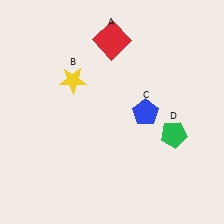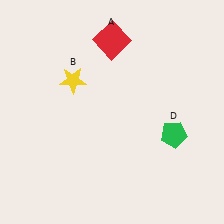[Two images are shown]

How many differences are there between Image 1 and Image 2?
There is 1 difference between the two images.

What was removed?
The blue pentagon (C) was removed in Image 2.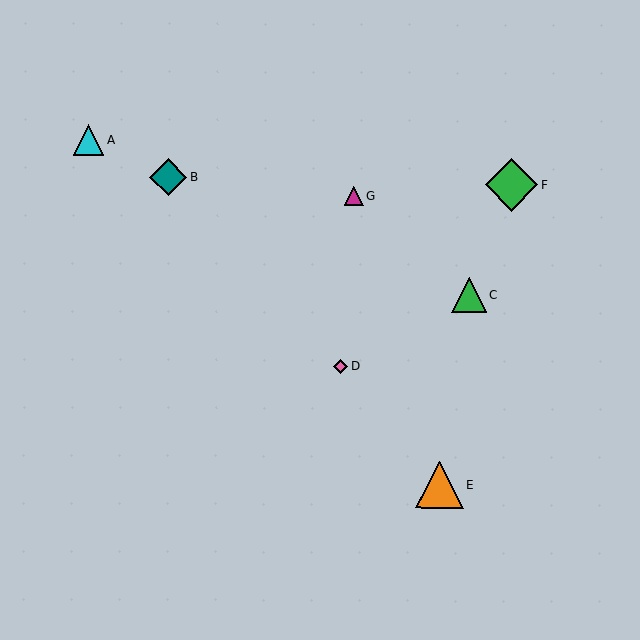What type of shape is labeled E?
Shape E is an orange triangle.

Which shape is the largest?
The green diamond (labeled F) is the largest.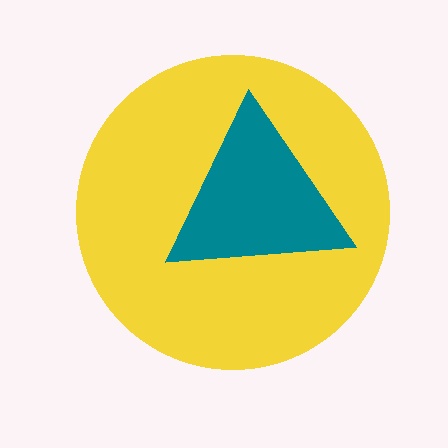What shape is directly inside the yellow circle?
The teal triangle.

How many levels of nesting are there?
2.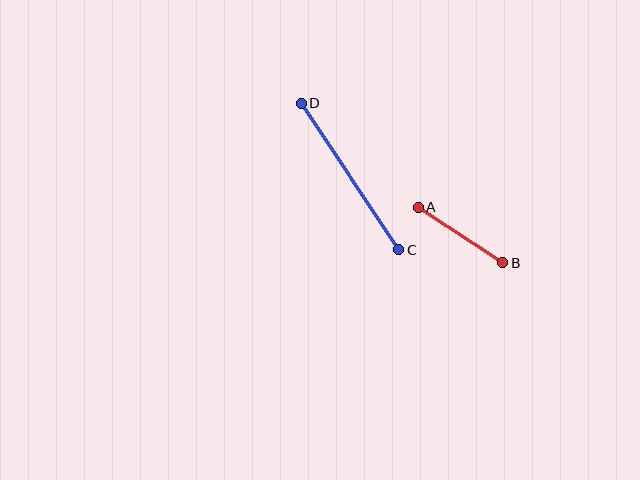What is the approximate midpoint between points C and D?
The midpoint is at approximately (350, 177) pixels.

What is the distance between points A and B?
The distance is approximately 101 pixels.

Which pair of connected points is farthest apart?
Points C and D are farthest apart.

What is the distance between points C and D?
The distance is approximately 176 pixels.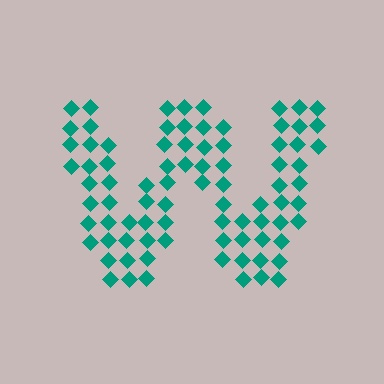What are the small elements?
The small elements are diamonds.